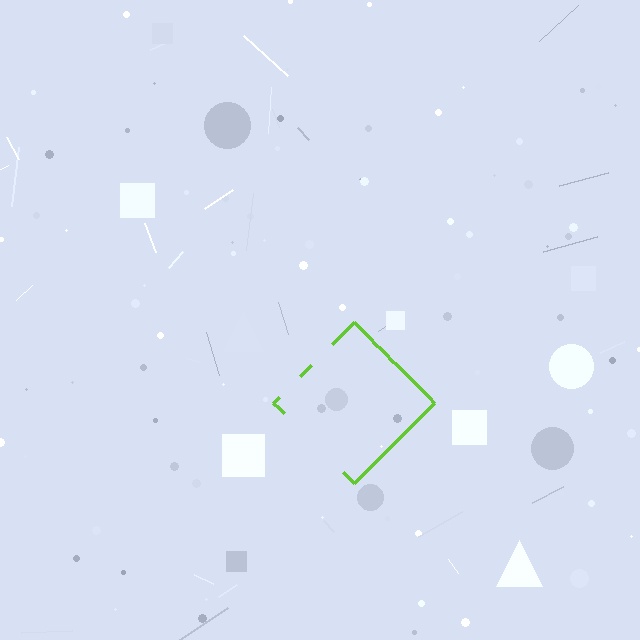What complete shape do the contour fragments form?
The contour fragments form a diamond.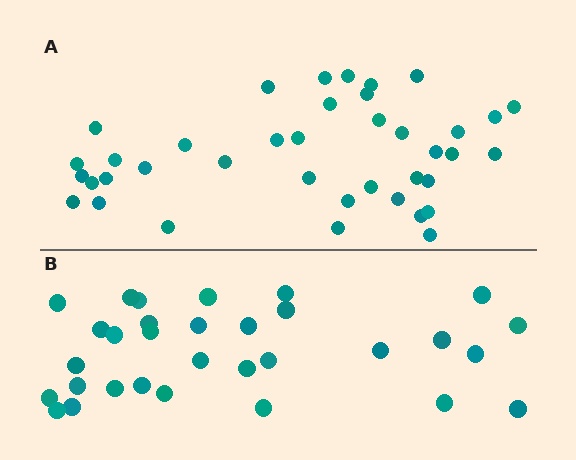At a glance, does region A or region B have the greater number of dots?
Region A (the top region) has more dots.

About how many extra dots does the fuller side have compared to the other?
Region A has roughly 8 or so more dots than region B.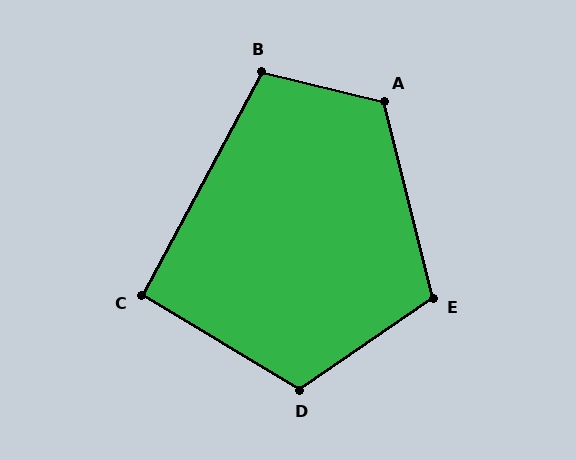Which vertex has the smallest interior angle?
C, at approximately 93 degrees.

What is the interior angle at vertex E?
Approximately 111 degrees (obtuse).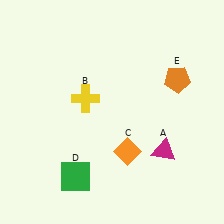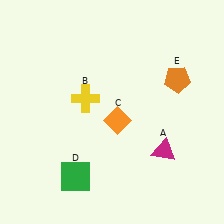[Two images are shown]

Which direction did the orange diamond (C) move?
The orange diamond (C) moved up.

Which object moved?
The orange diamond (C) moved up.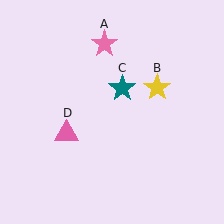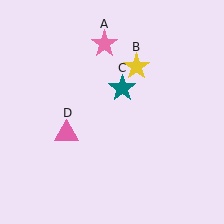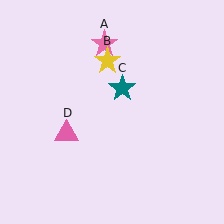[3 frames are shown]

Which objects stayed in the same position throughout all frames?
Pink star (object A) and teal star (object C) and pink triangle (object D) remained stationary.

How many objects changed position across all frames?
1 object changed position: yellow star (object B).